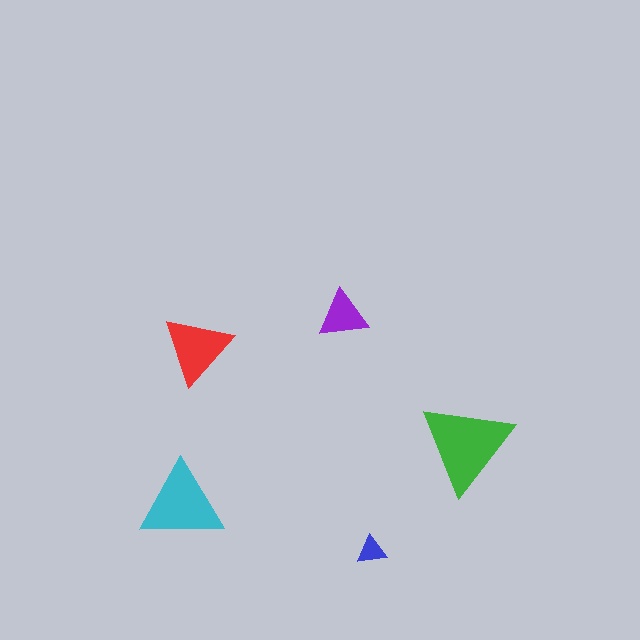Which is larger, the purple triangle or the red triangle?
The red one.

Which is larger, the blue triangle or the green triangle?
The green one.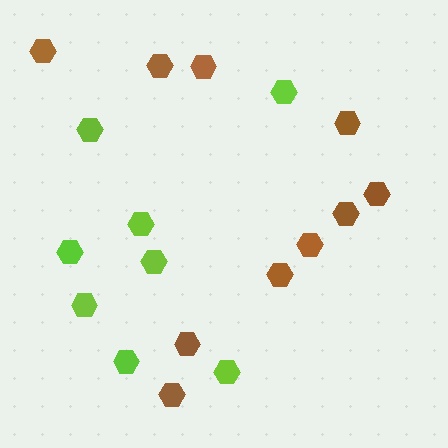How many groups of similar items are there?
There are 2 groups: one group of lime hexagons (8) and one group of brown hexagons (10).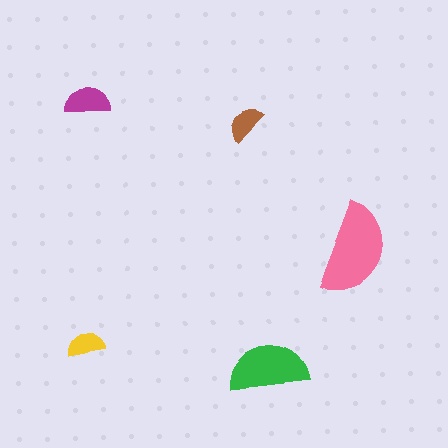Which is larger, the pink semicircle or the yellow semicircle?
The pink one.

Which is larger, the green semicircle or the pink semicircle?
The pink one.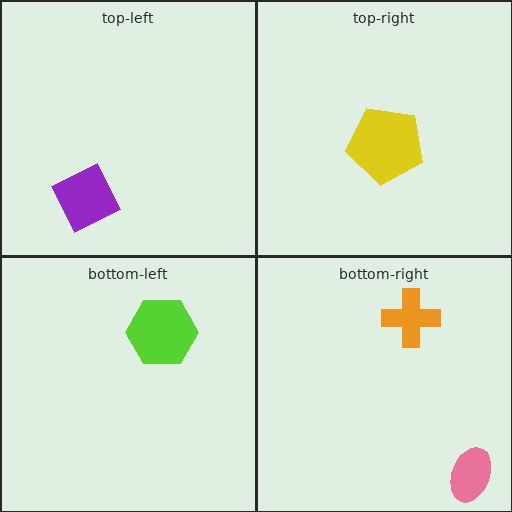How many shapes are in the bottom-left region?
1.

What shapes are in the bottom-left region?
The lime hexagon.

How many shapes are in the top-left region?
1.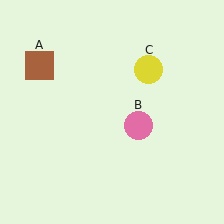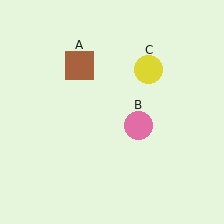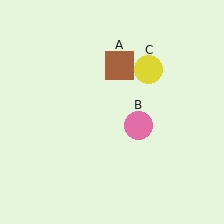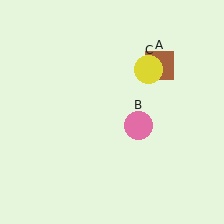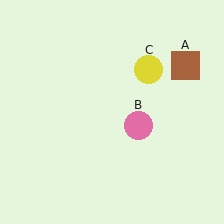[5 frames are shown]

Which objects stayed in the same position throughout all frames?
Pink circle (object B) and yellow circle (object C) remained stationary.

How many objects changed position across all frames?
1 object changed position: brown square (object A).